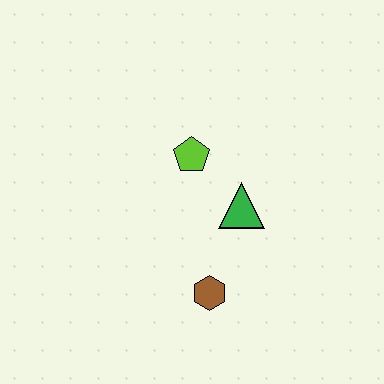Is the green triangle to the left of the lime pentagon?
No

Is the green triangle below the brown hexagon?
No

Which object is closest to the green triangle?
The lime pentagon is closest to the green triangle.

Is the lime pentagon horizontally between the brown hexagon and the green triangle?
No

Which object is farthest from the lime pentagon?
The brown hexagon is farthest from the lime pentagon.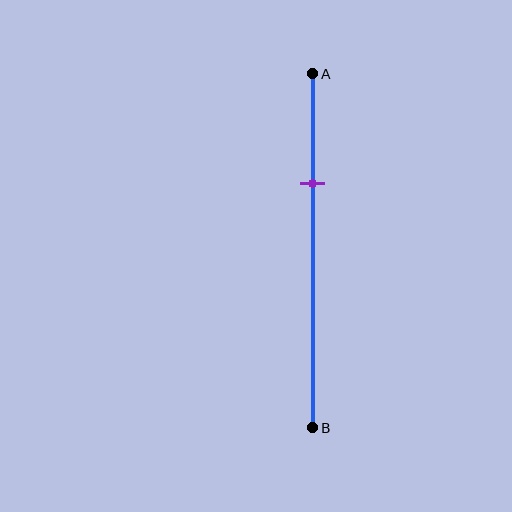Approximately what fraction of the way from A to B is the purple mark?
The purple mark is approximately 30% of the way from A to B.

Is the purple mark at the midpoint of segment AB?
No, the mark is at about 30% from A, not at the 50% midpoint.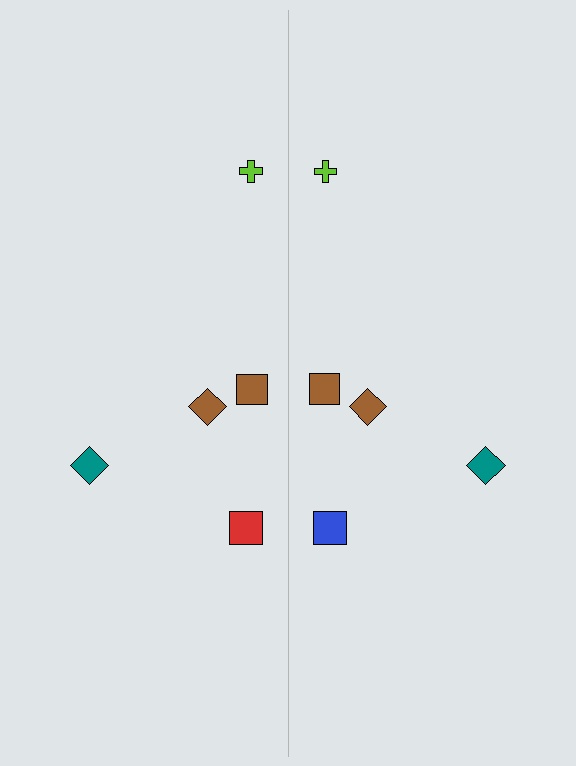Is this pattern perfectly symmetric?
No, the pattern is not perfectly symmetric. The blue square on the right side breaks the symmetry — its mirror counterpart is red.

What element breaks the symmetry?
The blue square on the right side breaks the symmetry — its mirror counterpart is red.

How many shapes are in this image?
There are 10 shapes in this image.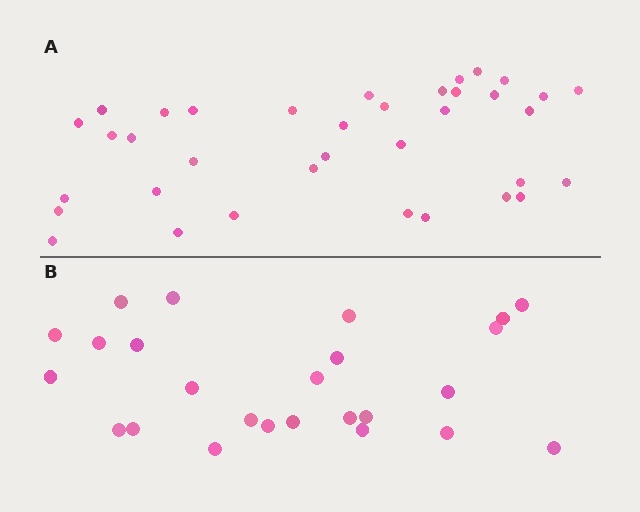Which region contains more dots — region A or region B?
Region A (the top region) has more dots.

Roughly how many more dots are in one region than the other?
Region A has roughly 12 or so more dots than region B.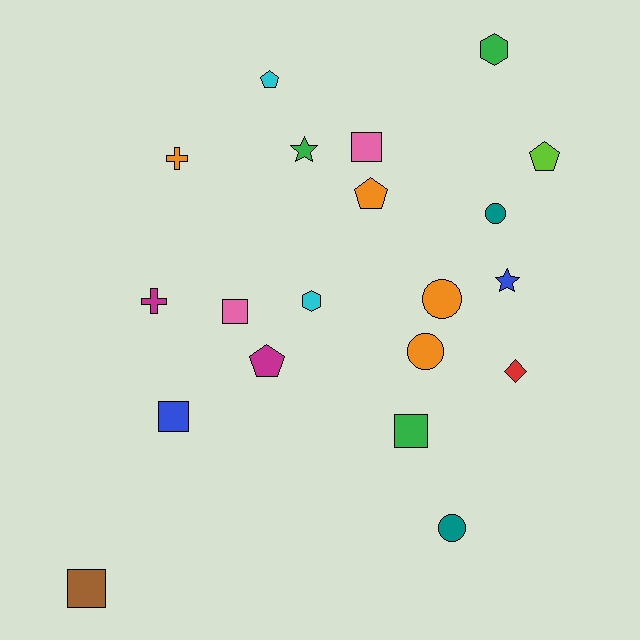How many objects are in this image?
There are 20 objects.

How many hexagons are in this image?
There are 2 hexagons.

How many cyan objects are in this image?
There are 2 cyan objects.